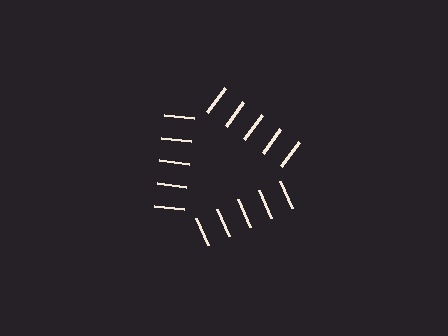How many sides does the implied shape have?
3 sides — the line-ends trace a triangle.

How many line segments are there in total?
15 — 5 along each of the 3 edges.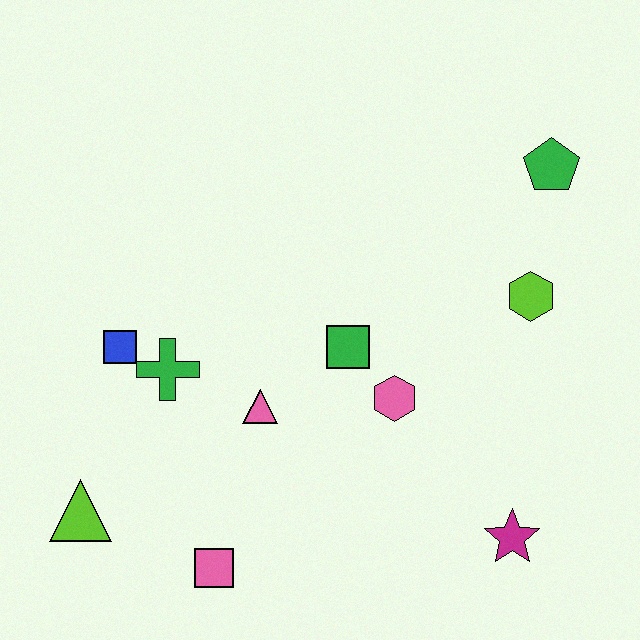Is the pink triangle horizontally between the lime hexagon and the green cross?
Yes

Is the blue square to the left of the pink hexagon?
Yes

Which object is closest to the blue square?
The green cross is closest to the blue square.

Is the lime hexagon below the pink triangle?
No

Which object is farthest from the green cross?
The green pentagon is farthest from the green cross.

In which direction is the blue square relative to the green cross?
The blue square is to the left of the green cross.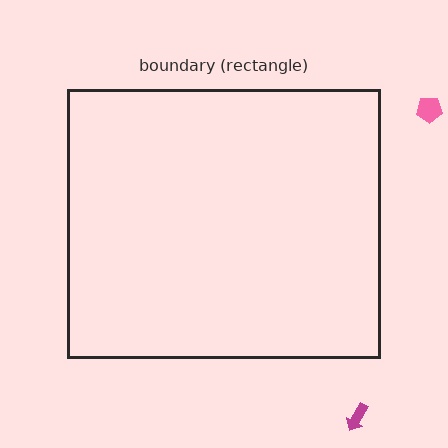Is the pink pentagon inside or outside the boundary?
Outside.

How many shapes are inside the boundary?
0 inside, 2 outside.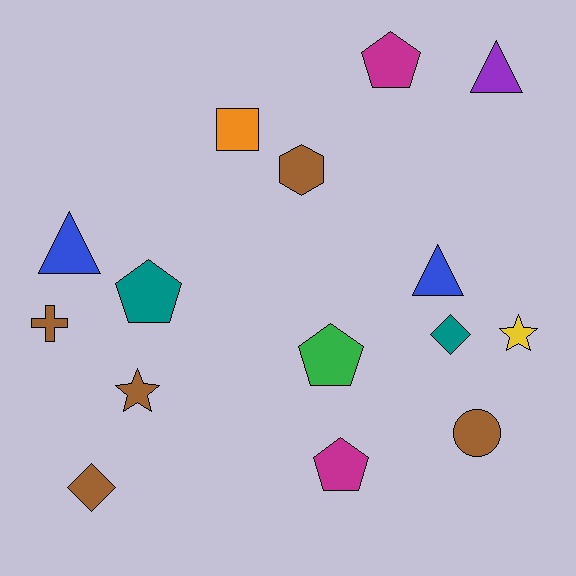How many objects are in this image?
There are 15 objects.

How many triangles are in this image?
There are 3 triangles.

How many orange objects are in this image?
There is 1 orange object.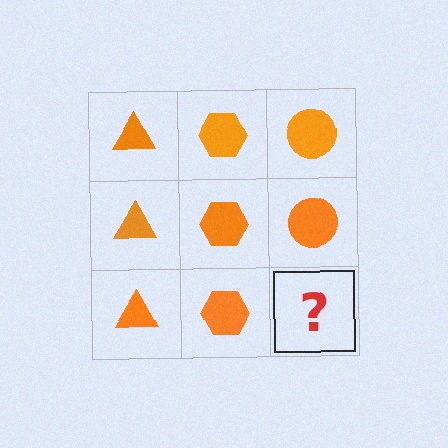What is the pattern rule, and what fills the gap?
The rule is that each column has a consistent shape. The gap should be filled with an orange circle.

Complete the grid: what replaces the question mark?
The question mark should be replaced with an orange circle.